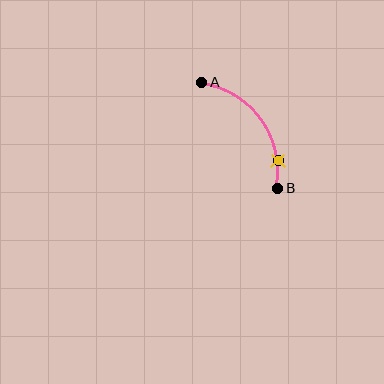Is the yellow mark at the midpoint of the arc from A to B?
No. The yellow mark lies on the arc but is closer to endpoint B. The arc midpoint would be at the point on the curve equidistant along the arc from both A and B.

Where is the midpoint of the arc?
The arc midpoint is the point on the curve farthest from the straight line joining A and B. It sits above and to the right of that line.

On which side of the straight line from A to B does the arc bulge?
The arc bulges above and to the right of the straight line connecting A and B.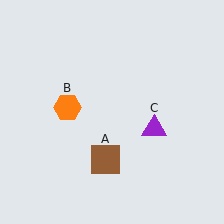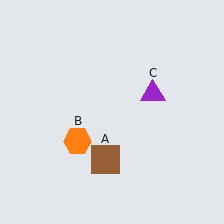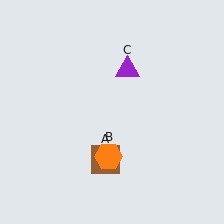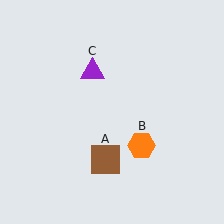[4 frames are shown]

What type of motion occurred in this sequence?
The orange hexagon (object B), purple triangle (object C) rotated counterclockwise around the center of the scene.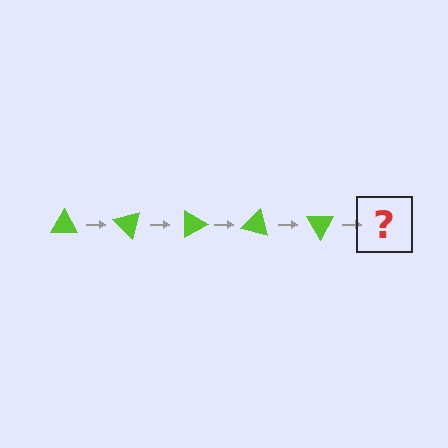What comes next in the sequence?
The next element should be a lime triangle rotated 225 degrees.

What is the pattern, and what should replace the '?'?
The pattern is that the triangle rotates 45 degrees each step. The '?' should be a lime triangle rotated 225 degrees.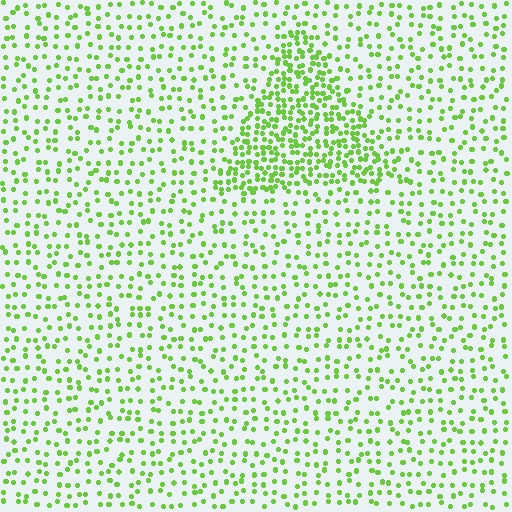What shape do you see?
I see a triangle.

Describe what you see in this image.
The image contains small lime elements arranged at two different densities. A triangle-shaped region is visible where the elements are more densely packed than the surrounding area.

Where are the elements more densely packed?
The elements are more densely packed inside the triangle boundary.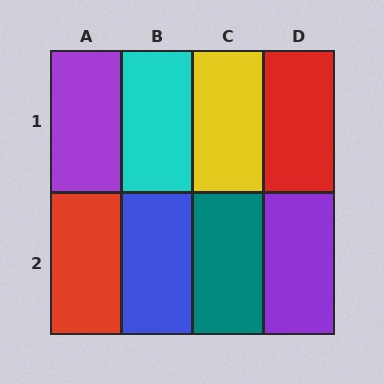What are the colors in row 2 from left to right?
Red, blue, teal, purple.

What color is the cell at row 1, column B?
Cyan.